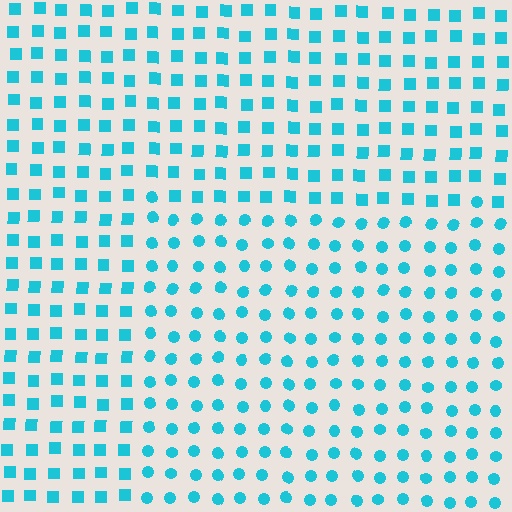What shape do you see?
I see a rectangle.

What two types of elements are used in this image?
The image uses circles inside the rectangle region and squares outside it.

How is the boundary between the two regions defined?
The boundary is defined by a change in element shape: circles inside vs. squares outside. All elements share the same color and spacing.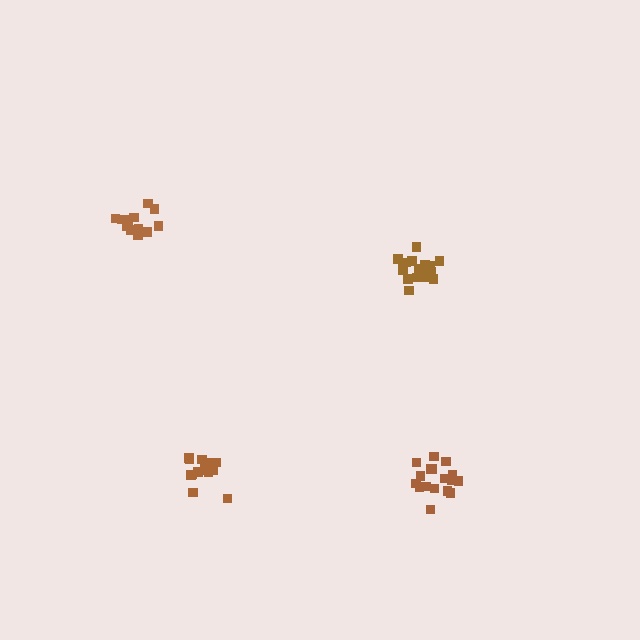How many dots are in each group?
Group 1: 18 dots, Group 2: 14 dots, Group 3: 17 dots, Group 4: 14 dots (63 total).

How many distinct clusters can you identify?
There are 4 distinct clusters.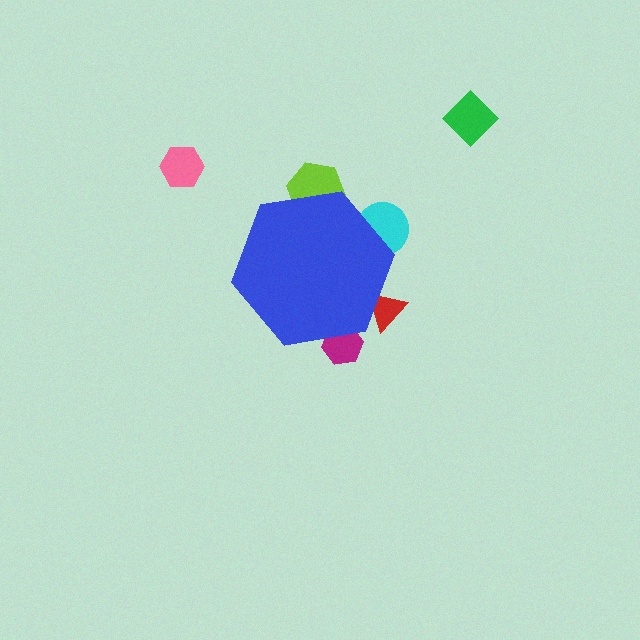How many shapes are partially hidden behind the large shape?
4 shapes are partially hidden.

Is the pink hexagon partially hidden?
No, the pink hexagon is fully visible.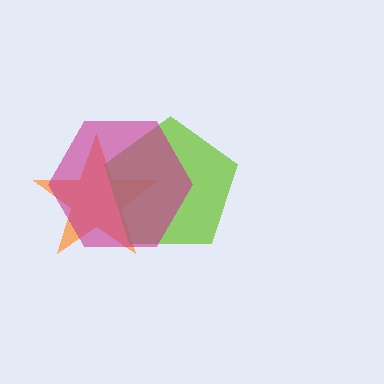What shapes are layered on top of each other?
The layered shapes are: an orange star, a lime pentagon, a magenta hexagon.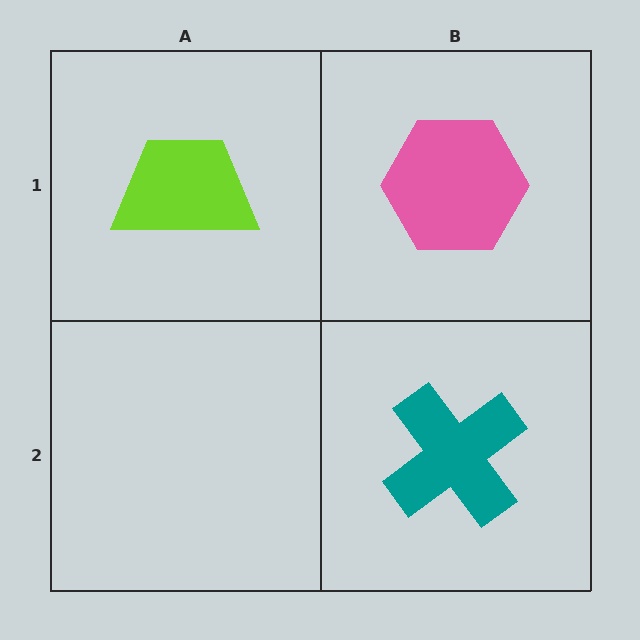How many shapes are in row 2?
1 shape.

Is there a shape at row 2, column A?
No, that cell is empty.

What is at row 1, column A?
A lime trapezoid.